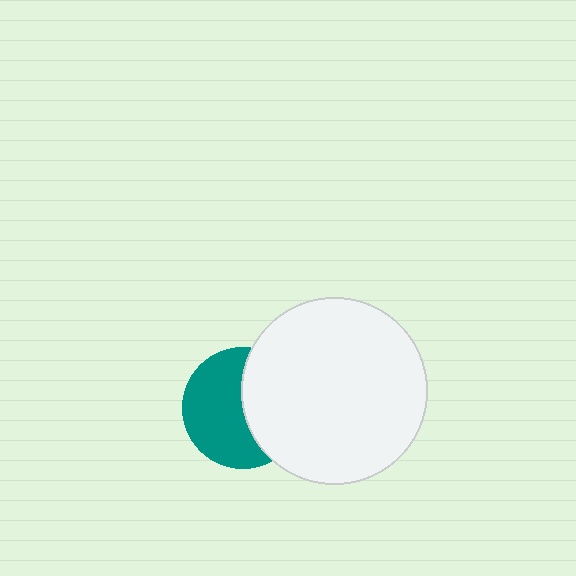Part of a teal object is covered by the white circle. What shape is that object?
It is a circle.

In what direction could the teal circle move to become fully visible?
The teal circle could move left. That would shift it out from behind the white circle entirely.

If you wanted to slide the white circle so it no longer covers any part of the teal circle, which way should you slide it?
Slide it right — that is the most direct way to separate the two shapes.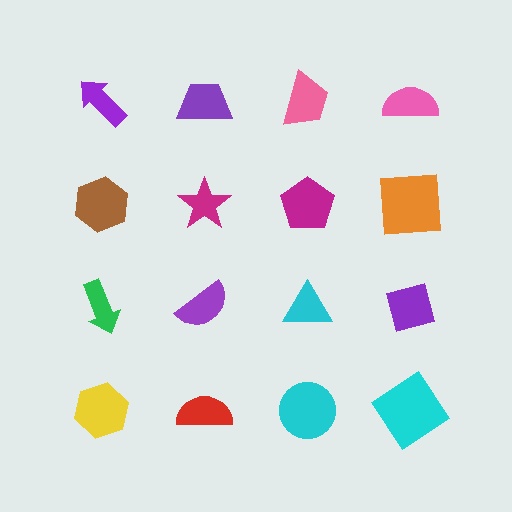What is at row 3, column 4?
A purple square.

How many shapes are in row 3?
4 shapes.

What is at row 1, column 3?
A pink trapezoid.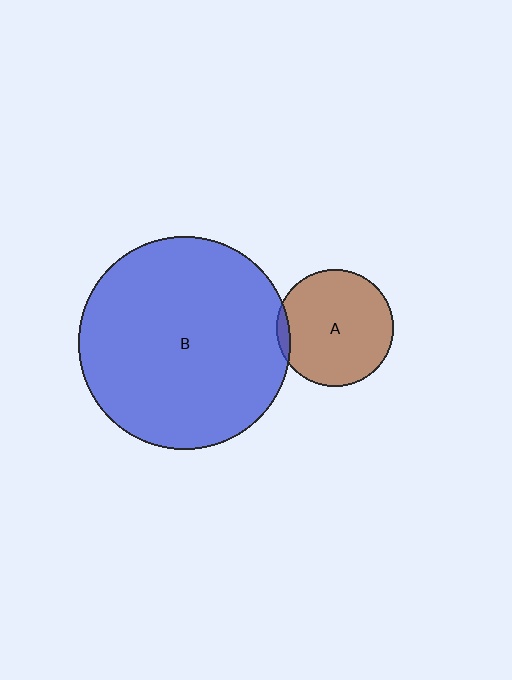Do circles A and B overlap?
Yes.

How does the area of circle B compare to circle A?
Approximately 3.3 times.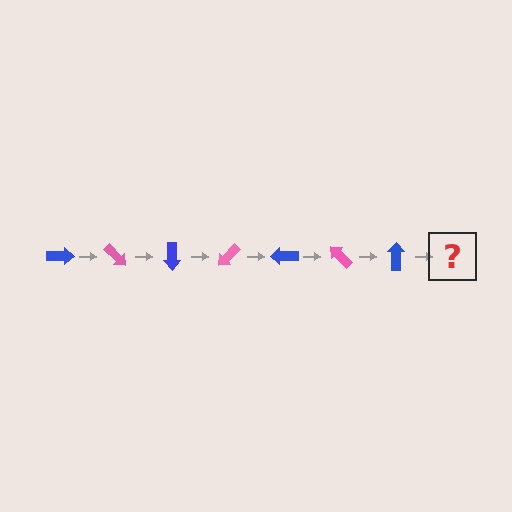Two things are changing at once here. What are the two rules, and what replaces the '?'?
The two rules are that it rotates 45 degrees each step and the color cycles through blue and pink. The '?' should be a pink arrow, rotated 315 degrees from the start.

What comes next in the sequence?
The next element should be a pink arrow, rotated 315 degrees from the start.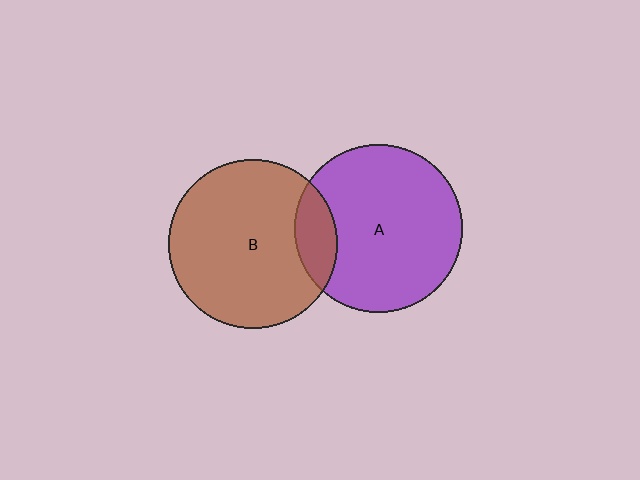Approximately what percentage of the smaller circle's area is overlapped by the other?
Approximately 15%.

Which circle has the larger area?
Circle B (brown).